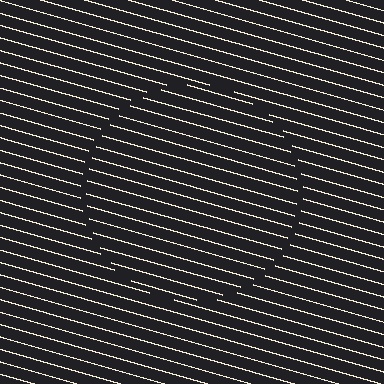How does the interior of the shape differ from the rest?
The interior of the shape contains the same grating, shifted by half a period — the contour is defined by the phase discontinuity where line-ends from the inner and outer gratings abut.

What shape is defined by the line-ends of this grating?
An illusory circle. The interior of the shape contains the same grating, shifted by half a period — the contour is defined by the phase discontinuity where line-ends from the inner and outer gratings abut.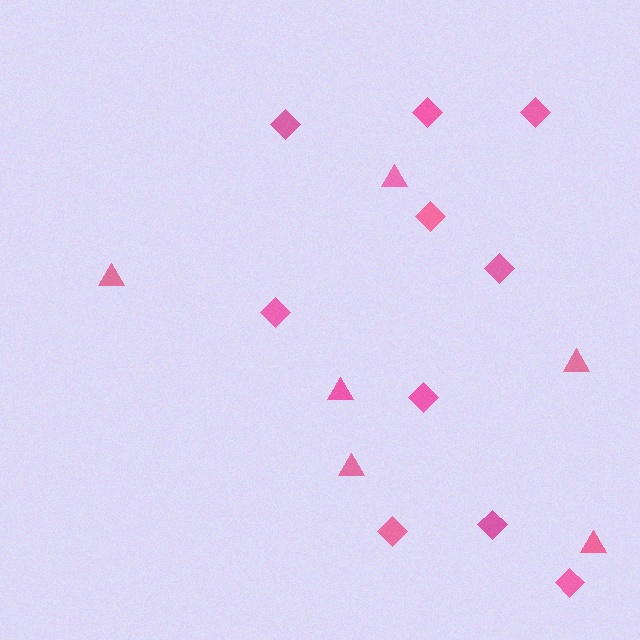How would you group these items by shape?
There are 2 groups: one group of triangles (6) and one group of diamonds (10).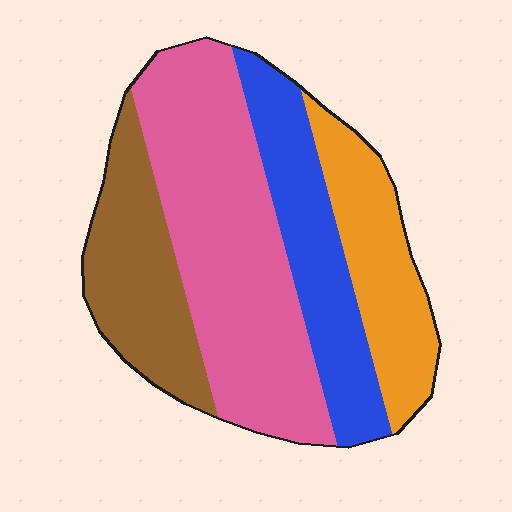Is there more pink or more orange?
Pink.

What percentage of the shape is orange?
Orange takes up about one fifth (1/5) of the shape.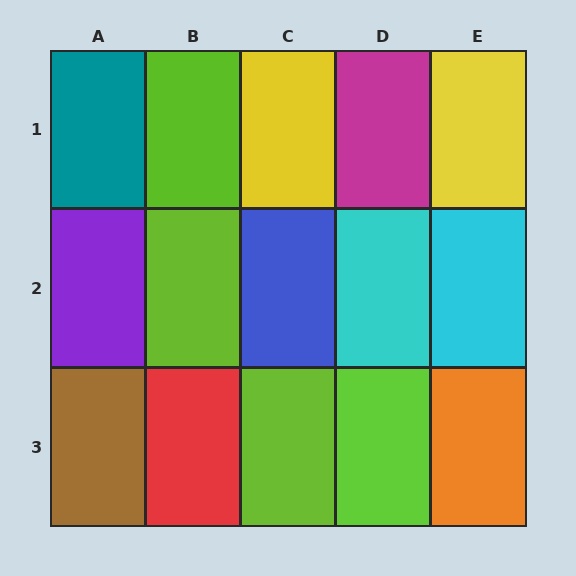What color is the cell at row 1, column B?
Lime.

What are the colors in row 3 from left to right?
Brown, red, lime, lime, orange.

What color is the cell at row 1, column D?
Magenta.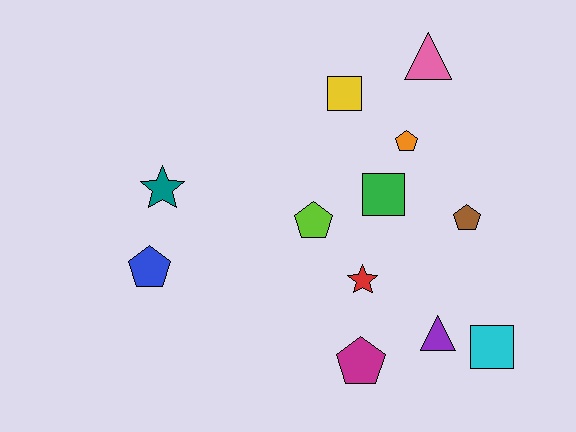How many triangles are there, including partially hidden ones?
There are 2 triangles.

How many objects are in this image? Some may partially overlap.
There are 12 objects.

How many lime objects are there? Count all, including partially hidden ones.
There is 1 lime object.